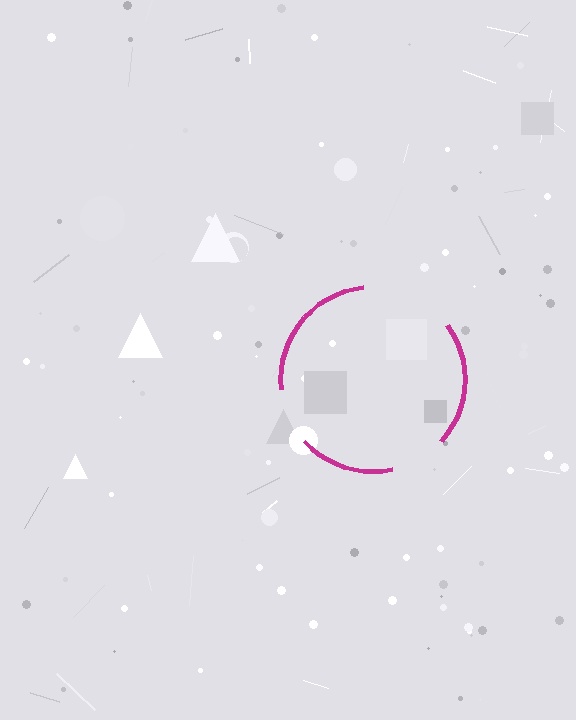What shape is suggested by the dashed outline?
The dashed outline suggests a circle.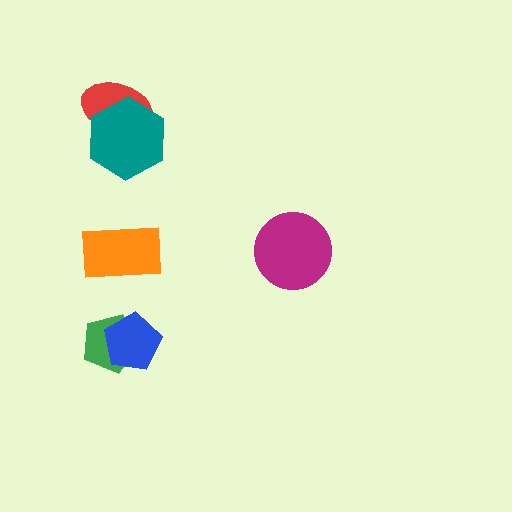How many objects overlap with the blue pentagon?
1 object overlaps with the blue pentagon.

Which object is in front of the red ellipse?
The teal hexagon is in front of the red ellipse.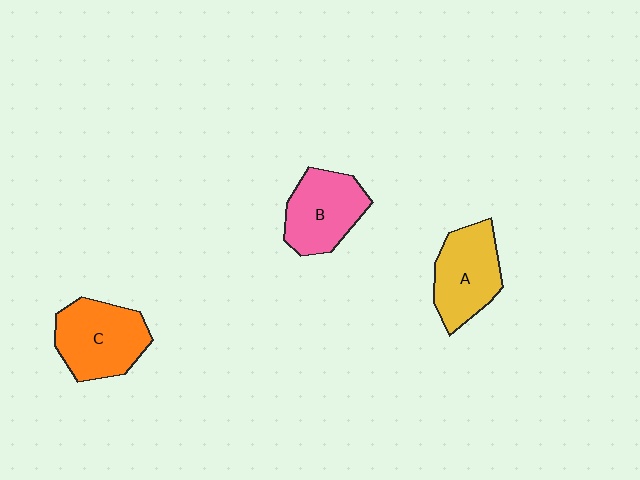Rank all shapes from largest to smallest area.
From largest to smallest: C (orange), A (yellow), B (pink).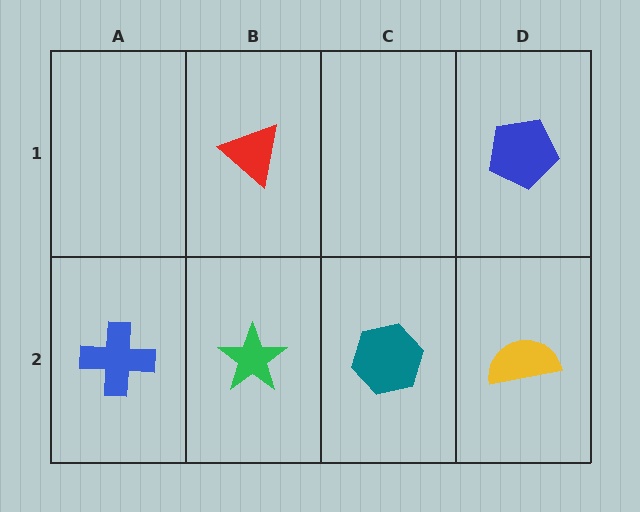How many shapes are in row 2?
4 shapes.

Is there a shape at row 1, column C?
No, that cell is empty.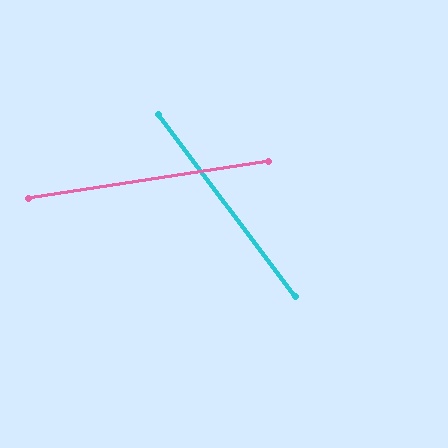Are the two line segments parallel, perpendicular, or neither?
Neither parallel nor perpendicular — they differ by about 62°.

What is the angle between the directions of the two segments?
Approximately 62 degrees.